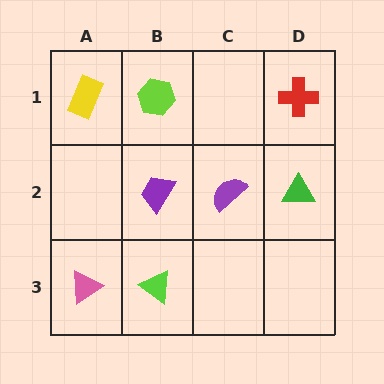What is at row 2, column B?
A purple trapezoid.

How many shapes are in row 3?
2 shapes.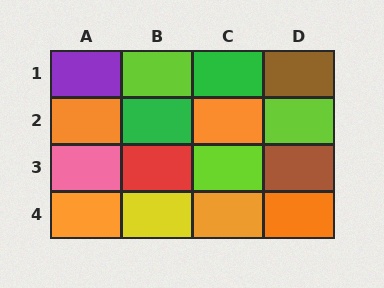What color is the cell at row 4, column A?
Orange.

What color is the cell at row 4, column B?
Yellow.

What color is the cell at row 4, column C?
Orange.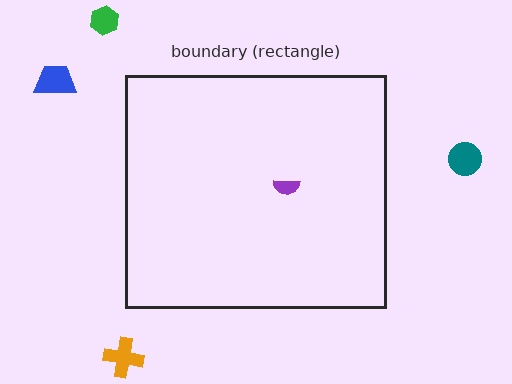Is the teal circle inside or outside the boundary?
Outside.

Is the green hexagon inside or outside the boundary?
Outside.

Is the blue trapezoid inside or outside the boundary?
Outside.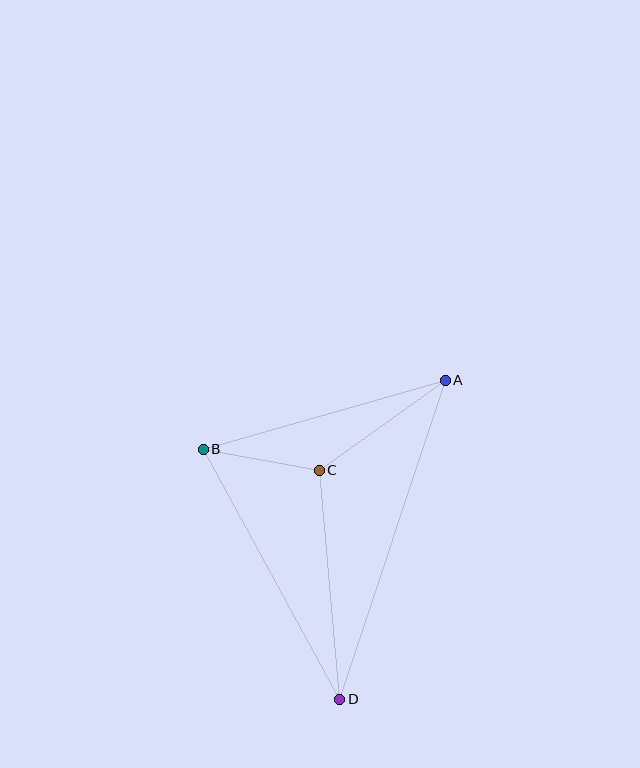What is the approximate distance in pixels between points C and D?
The distance between C and D is approximately 230 pixels.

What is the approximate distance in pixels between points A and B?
The distance between A and B is approximately 252 pixels.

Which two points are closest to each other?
Points B and C are closest to each other.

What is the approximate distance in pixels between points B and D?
The distance between B and D is approximately 285 pixels.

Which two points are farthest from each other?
Points A and D are farthest from each other.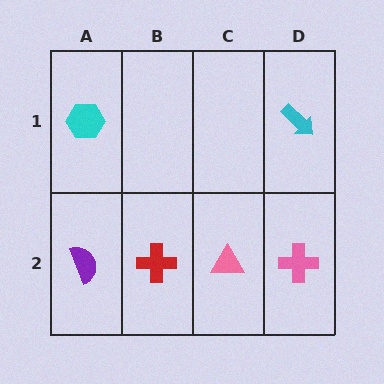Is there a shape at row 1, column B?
No, that cell is empty.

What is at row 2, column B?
A red cross.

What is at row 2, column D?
A pink cross.